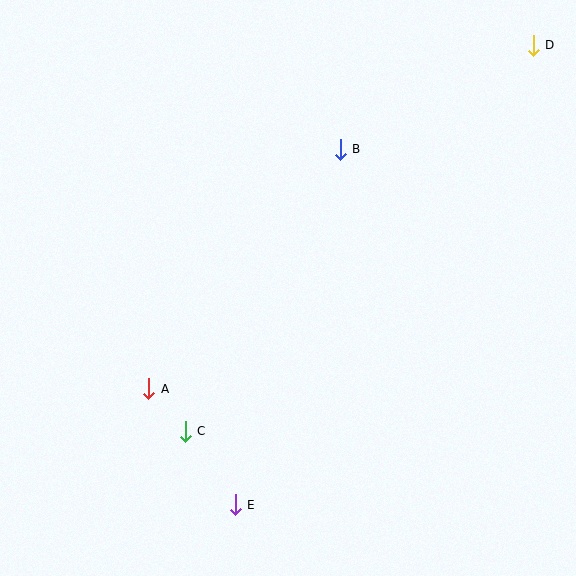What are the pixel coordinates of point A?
Point A is at (149, 389).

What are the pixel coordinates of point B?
Point B is at (340, 149).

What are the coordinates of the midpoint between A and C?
The midpoint between A and C is at (167, 410).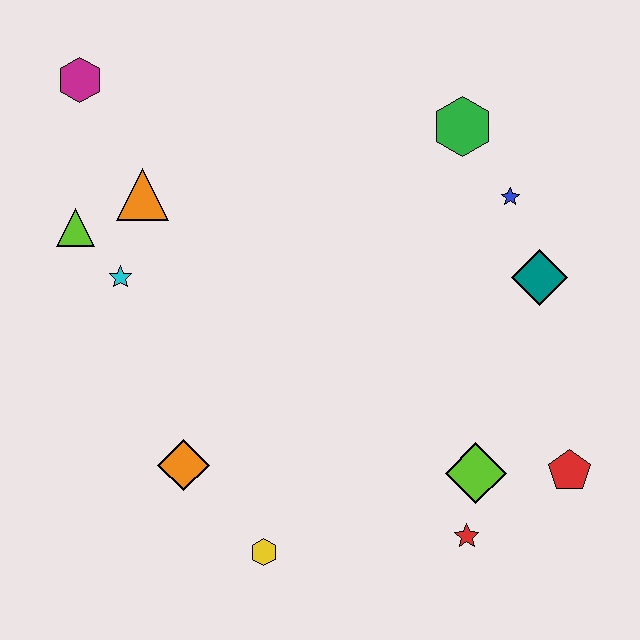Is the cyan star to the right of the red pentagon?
No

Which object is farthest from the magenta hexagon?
The red pentagon is farthest from the magenta hexagon.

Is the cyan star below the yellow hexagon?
No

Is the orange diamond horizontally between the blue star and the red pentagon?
No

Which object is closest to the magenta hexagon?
The orange triangle is closest to the magenta hexagon.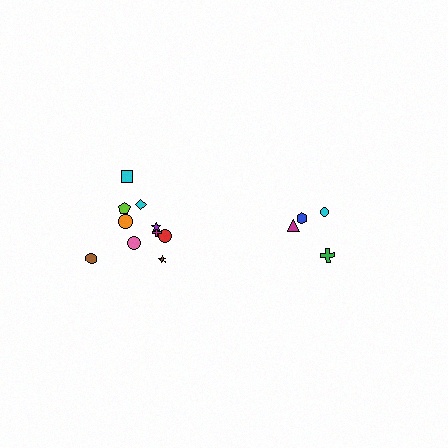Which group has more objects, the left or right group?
The left group.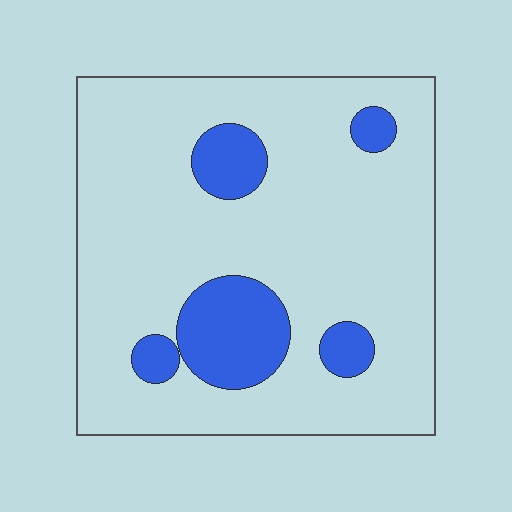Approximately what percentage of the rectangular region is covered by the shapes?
Approximately 15%.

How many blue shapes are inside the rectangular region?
5.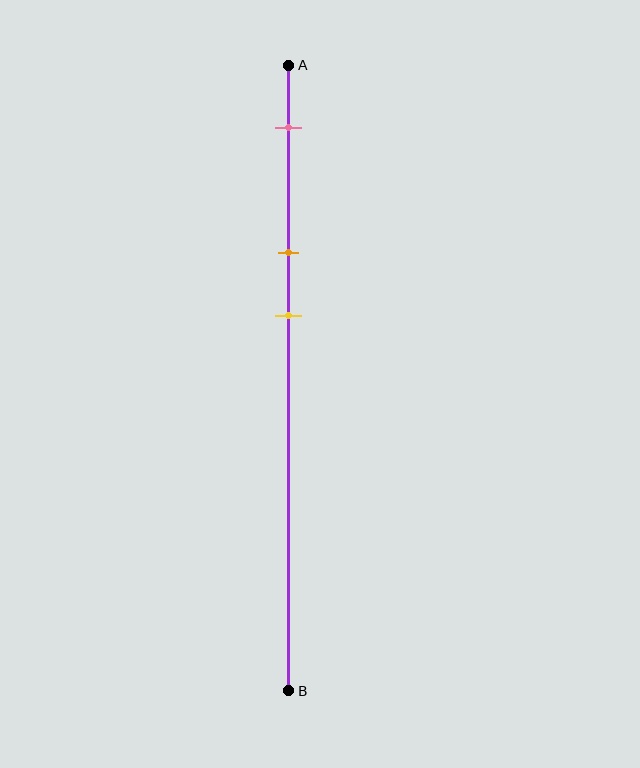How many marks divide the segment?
There are 3 marks dividing the segment.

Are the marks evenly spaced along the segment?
Yes, the marks are approximately evenly spaced.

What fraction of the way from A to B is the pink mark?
The pink mark is approximately 10% (0.1) of the way from A to B.